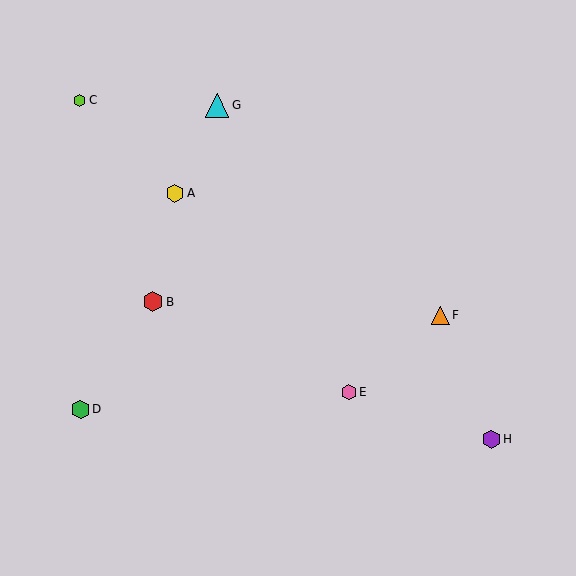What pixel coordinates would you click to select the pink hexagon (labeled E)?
Click at (349, 392) to select the pink hexagon E.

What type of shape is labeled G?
Shape G is a cyan triangle.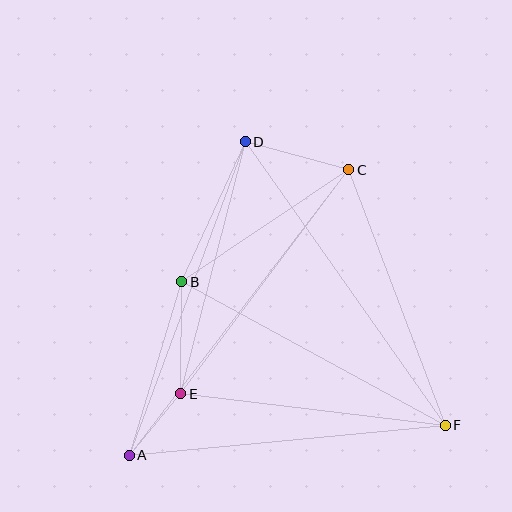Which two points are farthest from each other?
Points A and C are farthest from each other.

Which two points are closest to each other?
Points A and E are closest to each other.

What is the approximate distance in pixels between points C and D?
The distance between C and D is approximately 107 pixels.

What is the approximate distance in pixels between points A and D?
The distance between A and D is approximately 335 pixels.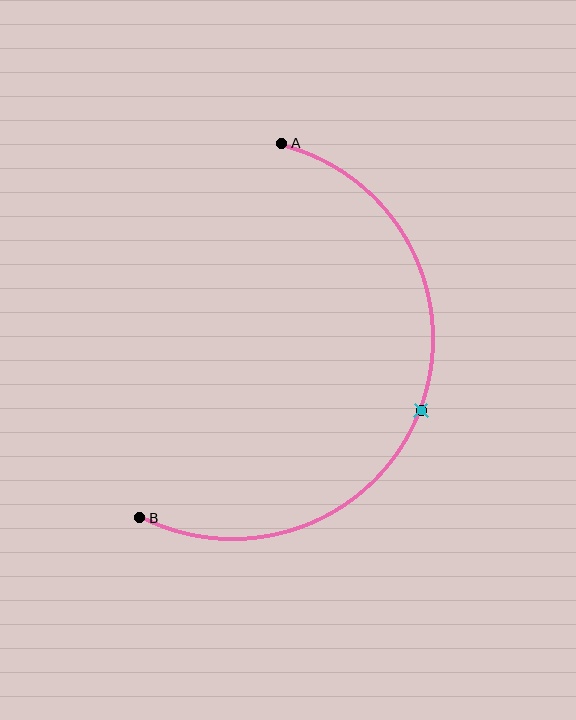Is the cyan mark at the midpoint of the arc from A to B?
Yes. The cyan mark lies on the arc at equal arc-length from both A and B — it is the arc midpoint.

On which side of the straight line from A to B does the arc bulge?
The arc bulges to the right of the straight line connecting A and B.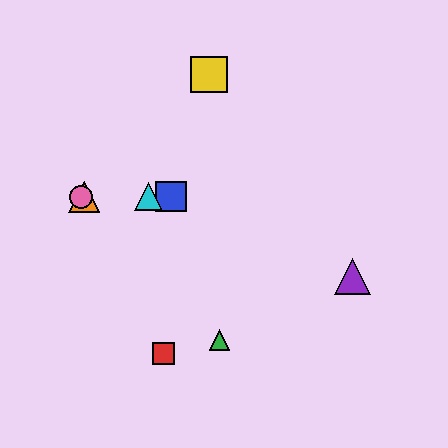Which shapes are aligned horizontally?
The blue square, the orange triangle, the cyan triangle, the pink circle are aligned horizontally.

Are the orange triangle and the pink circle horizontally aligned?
Yes, both are at y≈197.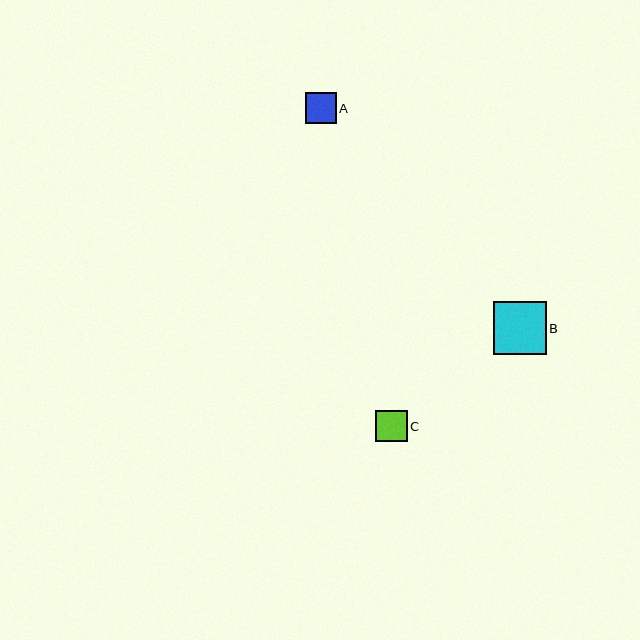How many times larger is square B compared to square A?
Square B is approximately 1.7 times the size of square A.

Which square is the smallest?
Square A is the smallest with a size of approximately 31 pixels.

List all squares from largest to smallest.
From largest to smallest: B, C, A.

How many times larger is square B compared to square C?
Square B is approximately 1.7 times the size of square C.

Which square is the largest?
Square B is the largest with a size of approximately 53 pixels.